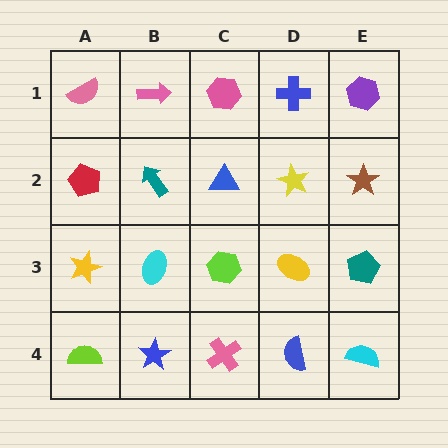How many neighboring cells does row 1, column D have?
3.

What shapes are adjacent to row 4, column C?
A lime hexagon (row 3, column C), a blue star (row 4, column B), a blue semicircle (row 4, column D).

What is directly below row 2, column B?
A cyan ellipse.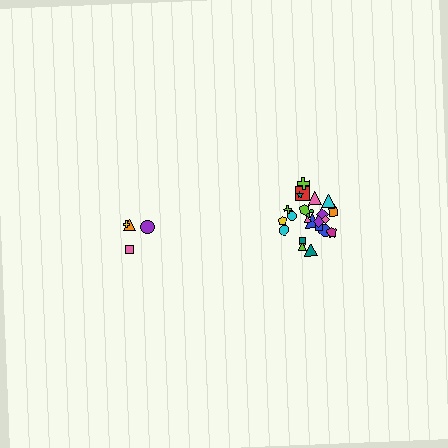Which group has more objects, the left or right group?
The right group.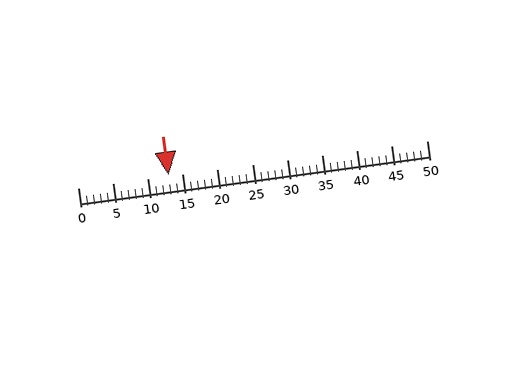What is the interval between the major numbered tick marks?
The major tick marks are spaced 5 units apart.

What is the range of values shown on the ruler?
The ruler shows values from 0 to 50.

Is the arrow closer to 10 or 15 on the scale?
The arrow is closer to 15.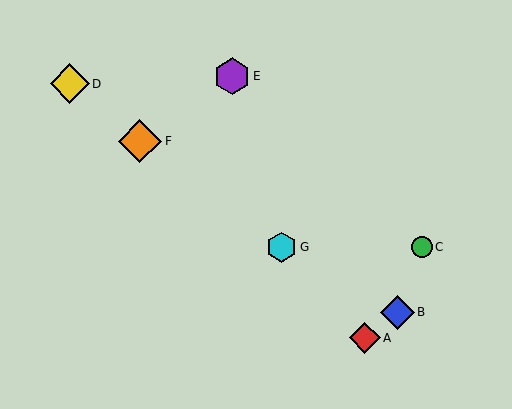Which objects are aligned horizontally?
Objects C, G are aligned horizontally.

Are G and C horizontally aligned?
Yes, both are at y≈247.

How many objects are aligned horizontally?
2 objects (C, G) are aligned horizontally.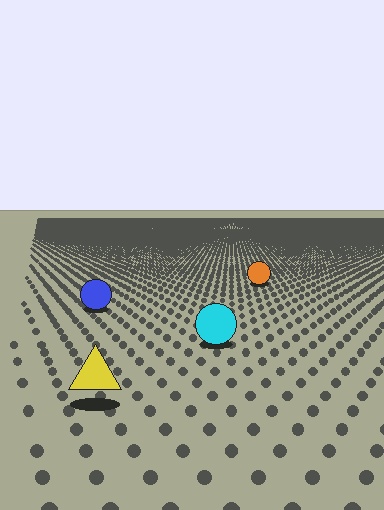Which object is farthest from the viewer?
The orange circle is farthest from the viewer. It appears smaller and the ground texture around it is denser.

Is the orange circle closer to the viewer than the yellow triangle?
No. The yellow triangle is closer — you can tell from the texture gradient: the ground texture is coarser near it.